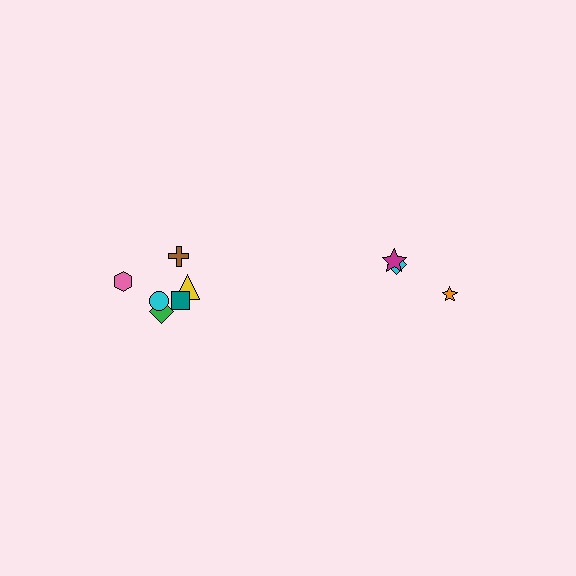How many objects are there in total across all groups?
There are 9 objects.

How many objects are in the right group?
There are 3 objects.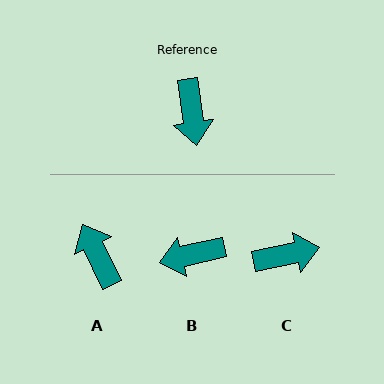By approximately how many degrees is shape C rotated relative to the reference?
Approximately 93 degrees counter-clockwise.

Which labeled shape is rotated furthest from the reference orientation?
A, about 163 degrees away.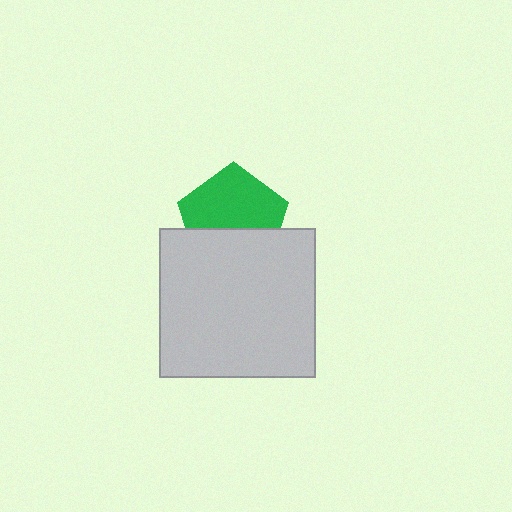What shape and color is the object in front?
The object in front is a light gray rectangle.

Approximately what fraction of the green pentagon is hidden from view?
Roughly 40% of the green pentagon is hidden behind the light gray rectangle.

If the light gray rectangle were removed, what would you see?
You would see the complete green pentagon.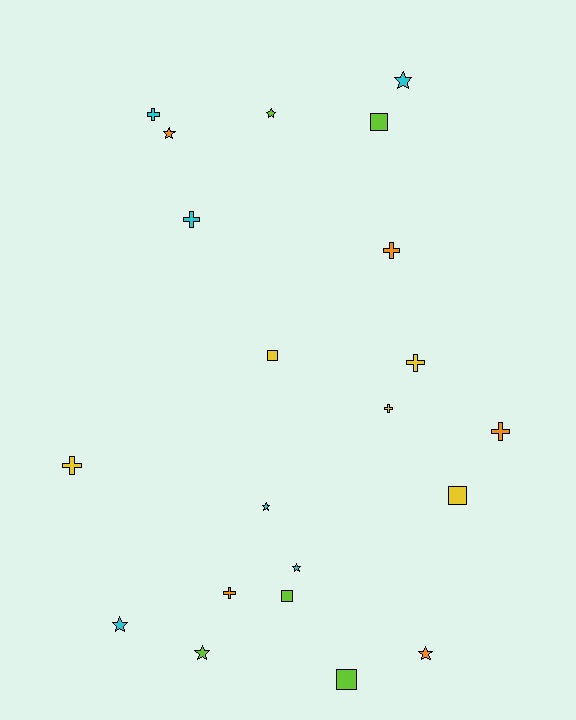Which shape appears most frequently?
Cross, with 8 objects.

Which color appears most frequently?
Cyan, with 6 objects.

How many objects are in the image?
There are 21 objects.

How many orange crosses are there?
There are 3 orange crosses.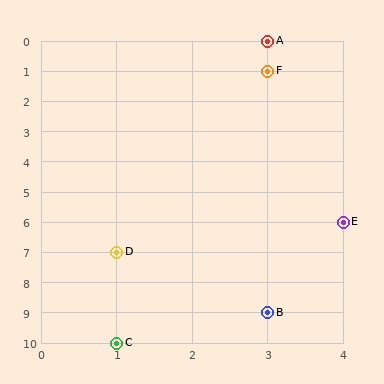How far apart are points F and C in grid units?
Points F and C are 2 columns and 9 rows apart (about 9.2 grid units diagonally).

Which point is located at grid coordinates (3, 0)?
Point A is at (3, 0).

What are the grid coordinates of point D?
Point D is at grid coordinates (1, 7).